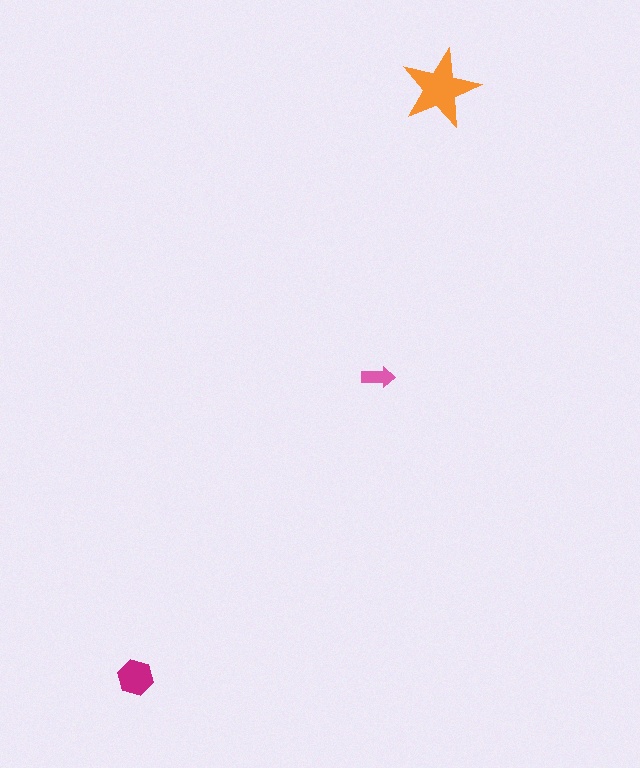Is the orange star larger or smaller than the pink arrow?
Larger.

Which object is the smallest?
The pink arrow.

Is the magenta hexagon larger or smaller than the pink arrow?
Larger.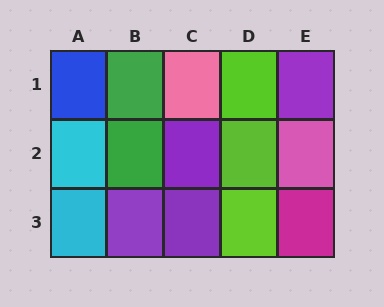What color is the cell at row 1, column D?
Lime.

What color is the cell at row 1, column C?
Pink.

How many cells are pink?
2 cells are pink.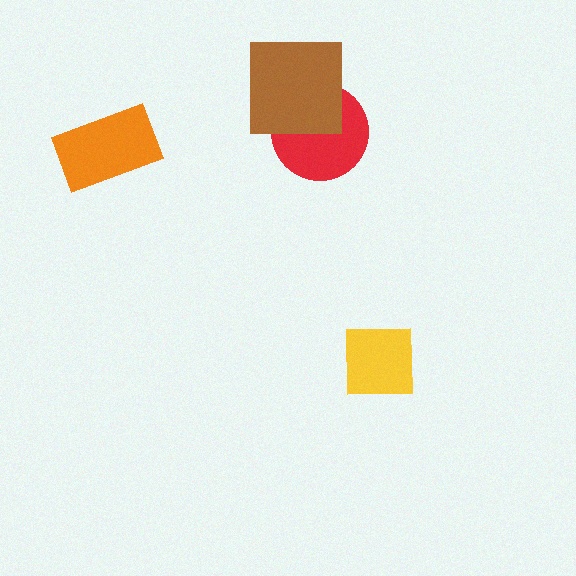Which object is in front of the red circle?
The brown square is in front of the red circle.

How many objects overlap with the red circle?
1 object overlaps with the red circle.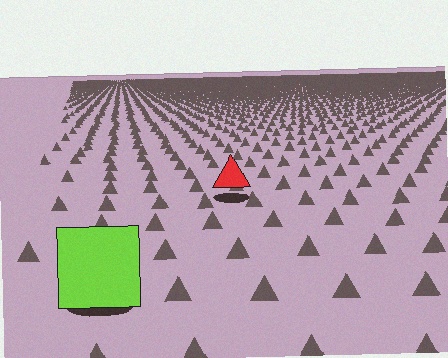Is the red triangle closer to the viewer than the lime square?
No. The lime square is closer — you can tell from the texture gradient: the ground texture is coarser near it.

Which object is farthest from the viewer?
The red triangle is farthest from the viewer. It appears smaller and the ground texture around it is denser.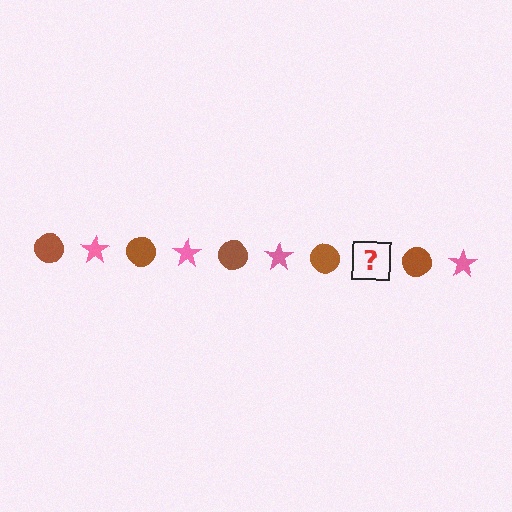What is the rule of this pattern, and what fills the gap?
The rule is that the pattern alternates between brown circle and pink star. The gap should be filled with a pink star.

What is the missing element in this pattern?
The missing element is a pink star.